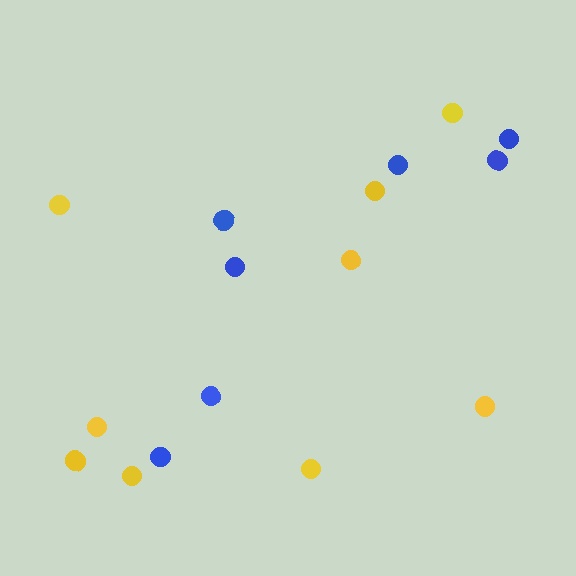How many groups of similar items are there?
There are 2 groups: one group of blue circles (7) and one group of yellow circles (9).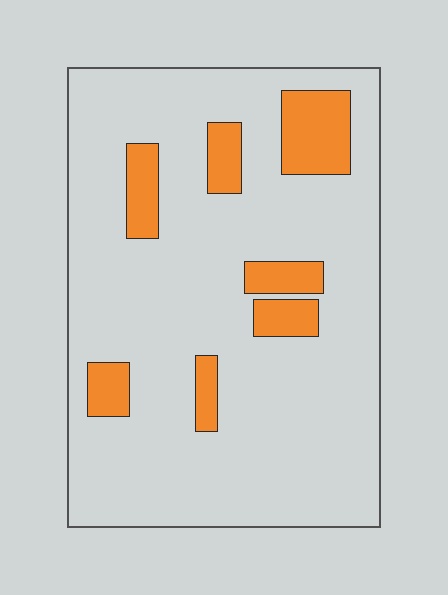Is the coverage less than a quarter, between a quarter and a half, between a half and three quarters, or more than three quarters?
Less than a quarter.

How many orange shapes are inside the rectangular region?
7.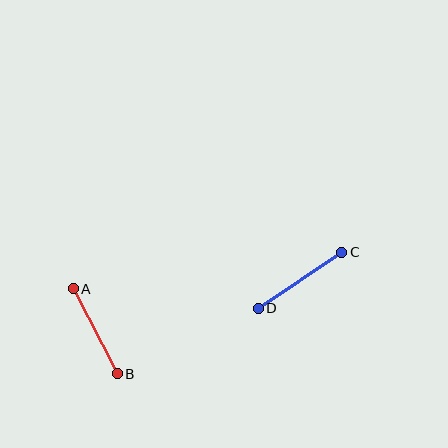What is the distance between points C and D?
The distance is approximately 100 pixels.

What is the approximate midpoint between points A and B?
The midpoint is at approximately (95, 331) pixels.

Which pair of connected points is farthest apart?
Points C and D are farthest apart.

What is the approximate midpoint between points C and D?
The midpoint is at approximately (300, 280) pixels.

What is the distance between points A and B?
The distance is approximately 96 pixels.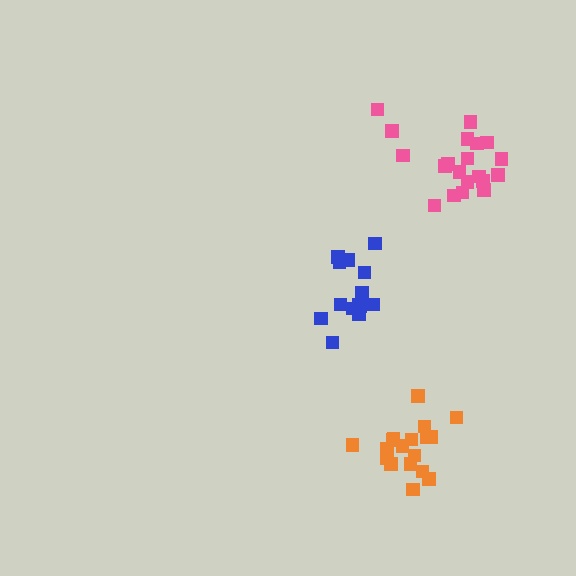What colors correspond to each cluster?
The clusters are colored: blue, orange, pink.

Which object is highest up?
The pink cluster is topmost.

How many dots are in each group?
Group 1: 15 dots, Group 2: 18 dots, Group 3: 20 dots (53 total).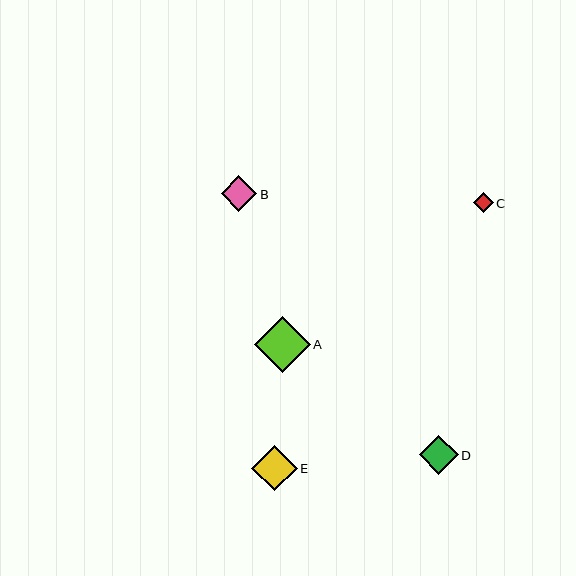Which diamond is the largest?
Diamond A is the largest with a size of approximately 56 pixels.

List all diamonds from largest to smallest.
From largest to smallest: A, E, D, B, C.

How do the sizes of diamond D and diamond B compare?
Diamond D and diamond B are approximately the same size.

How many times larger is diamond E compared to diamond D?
Diamond E is approximately 1.2 times the size of diamond D.